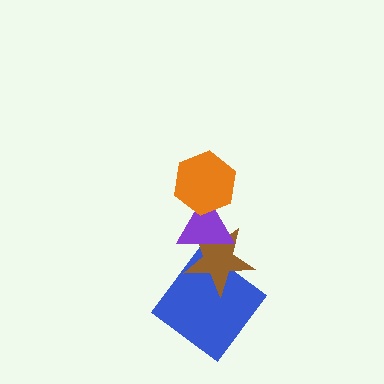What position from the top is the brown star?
The brown star is 3rd from the top.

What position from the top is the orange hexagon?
The orange hexagon is 1st from the top.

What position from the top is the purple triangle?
The purple triangle is 2nd from the top.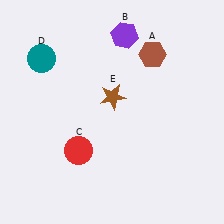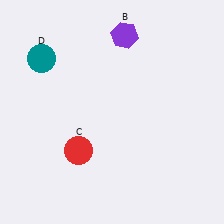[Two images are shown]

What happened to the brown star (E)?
The brown star (E) was removed in Image 2. It was in the top-right area of Image 1.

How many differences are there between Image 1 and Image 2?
There are 2 differences between the two images.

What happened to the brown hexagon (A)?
The brown hexagon (A) was removed in Image 2. It was in the top-right area of Image 1.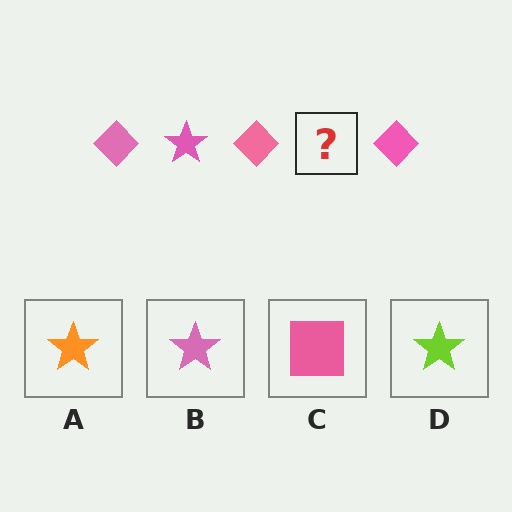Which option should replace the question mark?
Option B.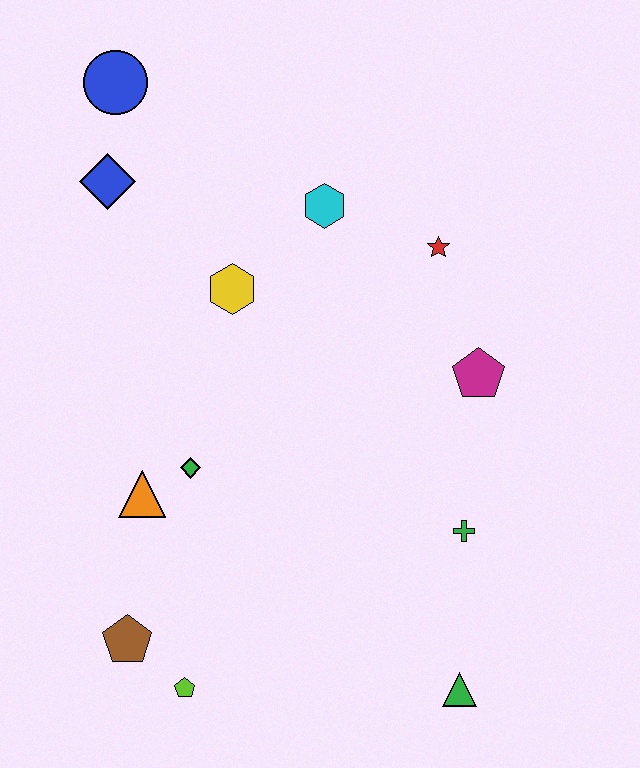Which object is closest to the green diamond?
The orange triangle is closest to the green diamond.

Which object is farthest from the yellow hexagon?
The green triangle is farthest from the yellow hexagon.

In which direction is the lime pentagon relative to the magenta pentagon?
The lime pentagon is below the magenta pentagon.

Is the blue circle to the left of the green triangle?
Yes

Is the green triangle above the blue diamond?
No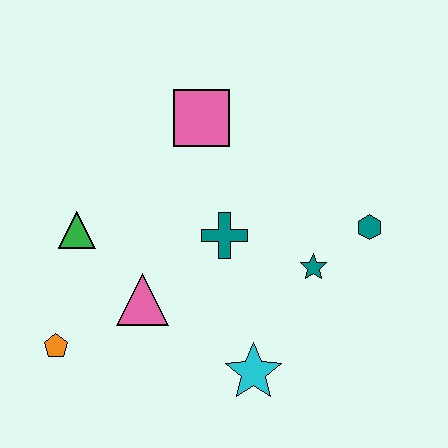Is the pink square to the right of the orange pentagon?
Yes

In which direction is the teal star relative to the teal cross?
The teal star is to the right of the teal cross.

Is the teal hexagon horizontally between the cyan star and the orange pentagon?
No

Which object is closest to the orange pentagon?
The pink triangle is closest to the orange pentagon.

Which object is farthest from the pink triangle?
The teal hexagon is farthest from the pink triangle.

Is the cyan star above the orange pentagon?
No